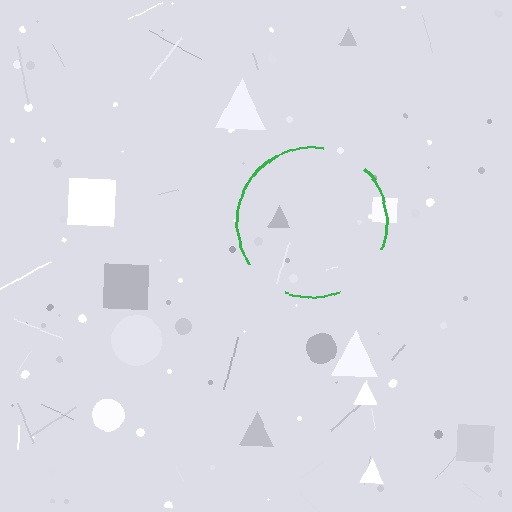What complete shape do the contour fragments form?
The contour fragments form a circle.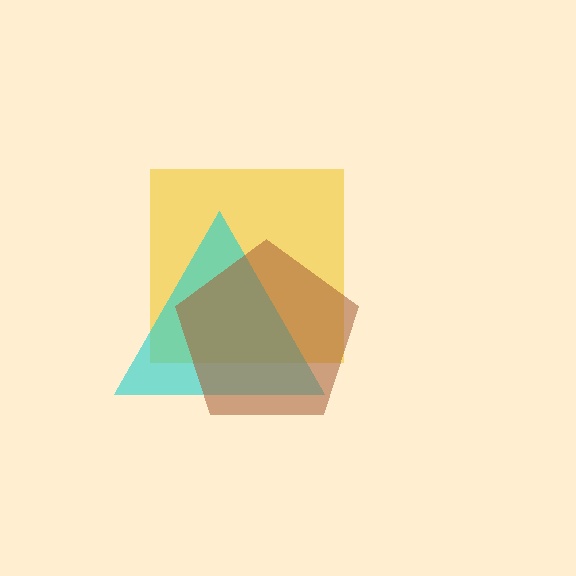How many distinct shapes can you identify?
There are 3 distinct shapes: a yellow square, a cyan triangle, a brown pentagon.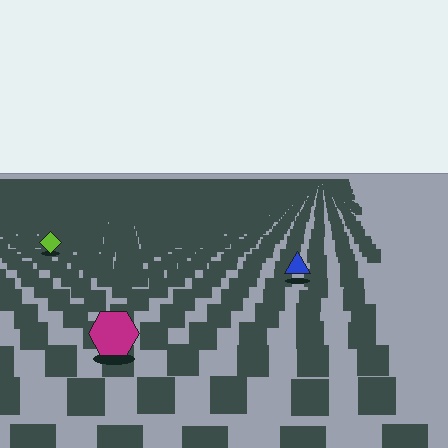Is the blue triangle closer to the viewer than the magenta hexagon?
No. The magenta hexagon is closer — you can tell from the texture gradient: the ground texture is coarser near it.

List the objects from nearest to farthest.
From nearest to farthest: the magenta hexagon, the blue triangle, the lime diamond.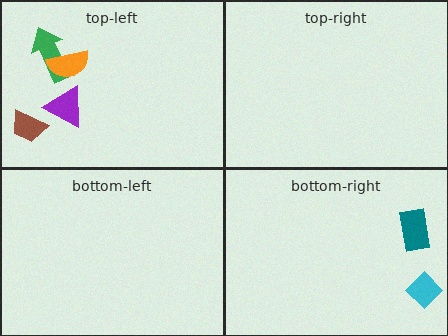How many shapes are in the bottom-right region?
2.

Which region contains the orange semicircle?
The top-left region.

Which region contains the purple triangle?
The top-left region.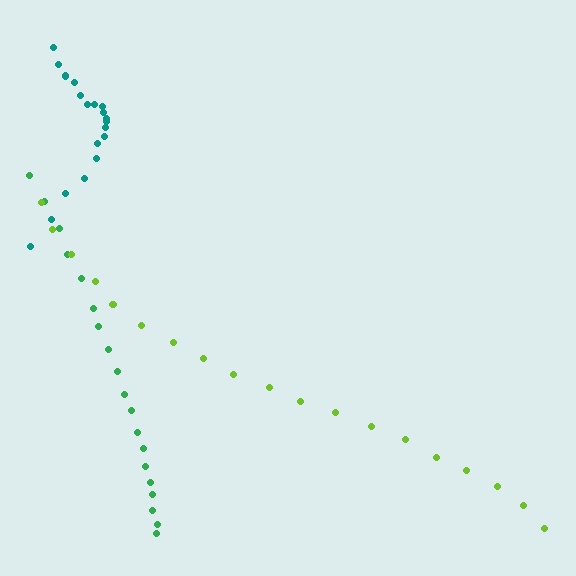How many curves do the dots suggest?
There are 3 distinct paths.